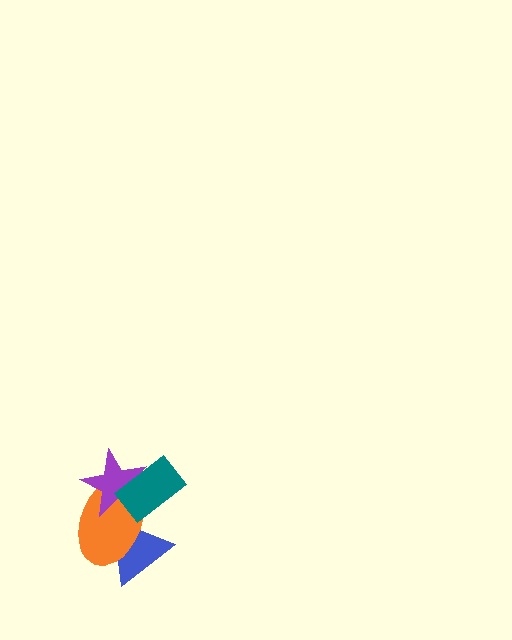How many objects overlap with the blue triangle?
2 objects overlap with the blue triangle.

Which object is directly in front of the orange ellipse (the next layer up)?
The purple star is directly in front of the orange ellipse.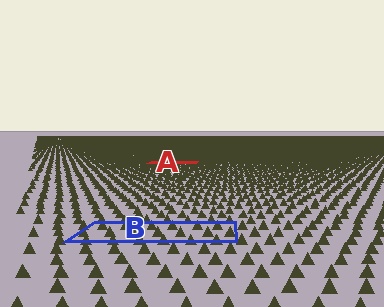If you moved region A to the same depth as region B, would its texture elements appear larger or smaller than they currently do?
They would appear larger. At a closer depth, the same texture elements are projected at a bigger on-screen size.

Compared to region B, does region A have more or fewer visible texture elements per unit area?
Region A has more texture elements per unit area — they are packed more densely because it is farther away.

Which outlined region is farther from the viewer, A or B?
Region A is farther from the viewer — the texture elements inside it appear smaller and more densely packed.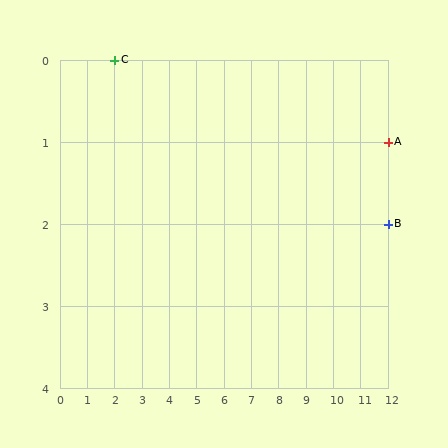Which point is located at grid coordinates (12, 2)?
Point B is at (12, 2).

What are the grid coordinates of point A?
Point A is at grid coordinates (12, 1).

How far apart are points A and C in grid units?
Points A and C are 10 columns and 1 row apart (about 10.0 grid units diagonally).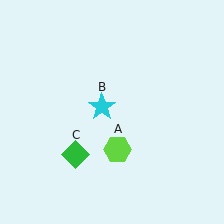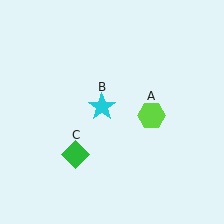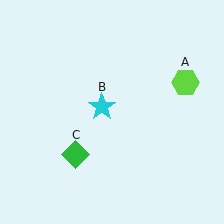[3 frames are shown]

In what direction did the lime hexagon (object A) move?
The lime hexagon (object A) moved up and to the right.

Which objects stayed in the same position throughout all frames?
Cyan star (object B) and green diamond (object C) remained stationary.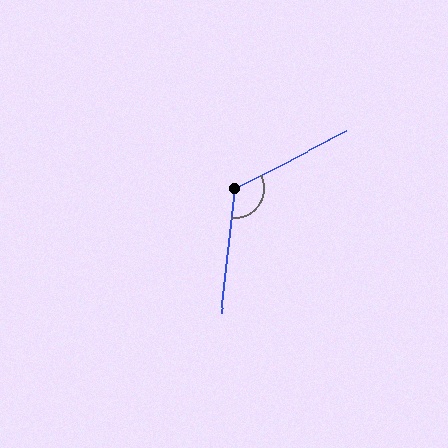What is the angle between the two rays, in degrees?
Approximately 123 degrees.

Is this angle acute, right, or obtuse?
It is obtuse.